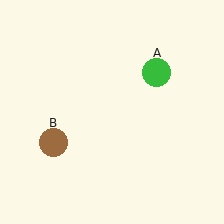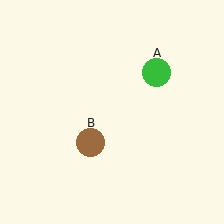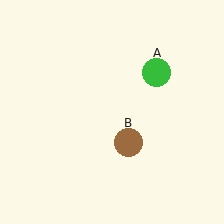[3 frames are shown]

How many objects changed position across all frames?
1 object changed position: brown circle (object B).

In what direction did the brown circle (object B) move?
The brown circle (object B) moved right.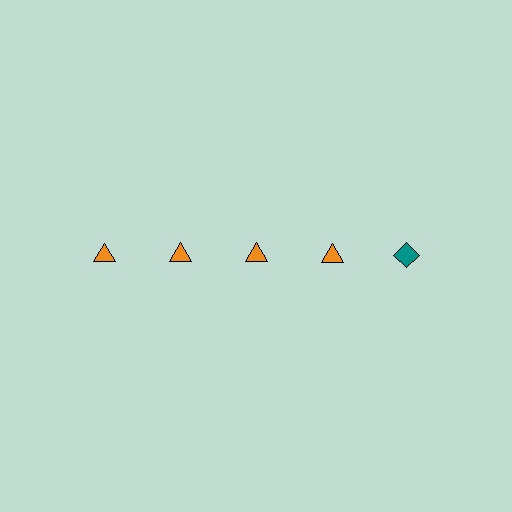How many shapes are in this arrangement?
There are 5 shapes arranged in a grid pattern.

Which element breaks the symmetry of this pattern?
The teal diamond in the top row, rightmost column breaks the symmetry. All other shapes are orange triangles.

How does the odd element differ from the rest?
It differs in both color (teal instead of orange) and shape (diamond instead of triangle).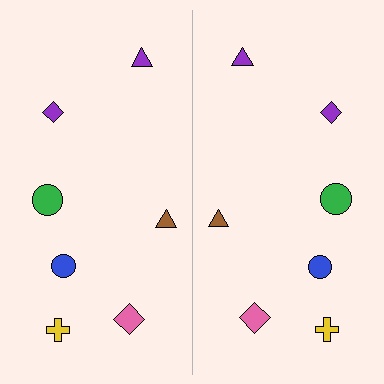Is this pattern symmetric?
Yes, this pattern has bilateral (reflection) symmetry.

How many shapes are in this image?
There are 14 shapes in this image.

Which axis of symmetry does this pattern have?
The pattern has a vertical axis of symmetry running through the center of the image.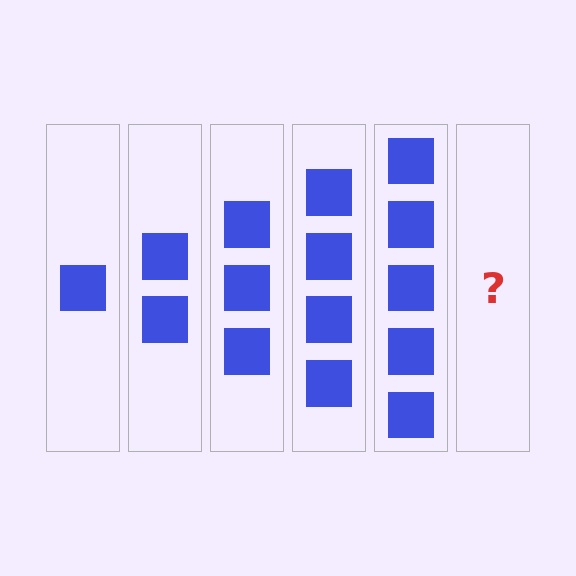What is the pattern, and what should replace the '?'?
The pattern is that each step adds one more square. The '?' should be 6 squares.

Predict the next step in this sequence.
The next step is 6 squares.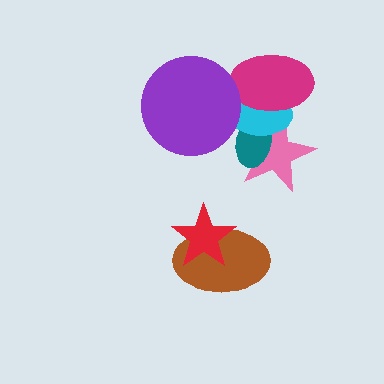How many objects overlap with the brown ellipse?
1 object overlaps with the brown ellipse.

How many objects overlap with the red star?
1 object overlaps with the red star.